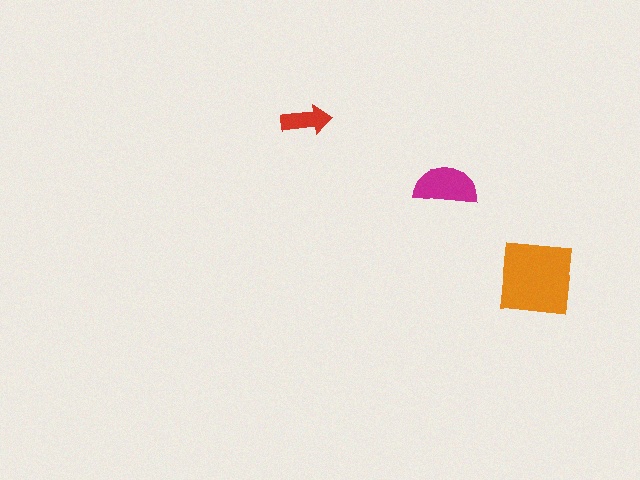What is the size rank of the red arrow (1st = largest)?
3rd.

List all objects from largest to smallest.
The orange square, the magenta semicircle, the red arrow.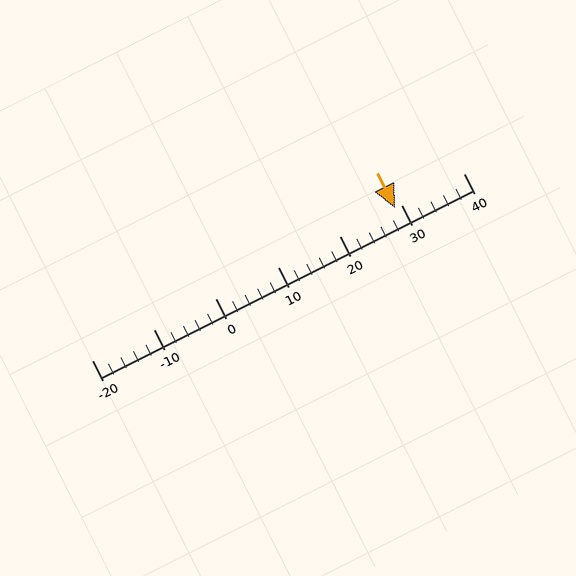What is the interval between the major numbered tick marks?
The major tick marks are spaced 10 units apart.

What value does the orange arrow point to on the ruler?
The orange arrow points to approximately 29.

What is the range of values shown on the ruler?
The ruler shows values from -20 to 40.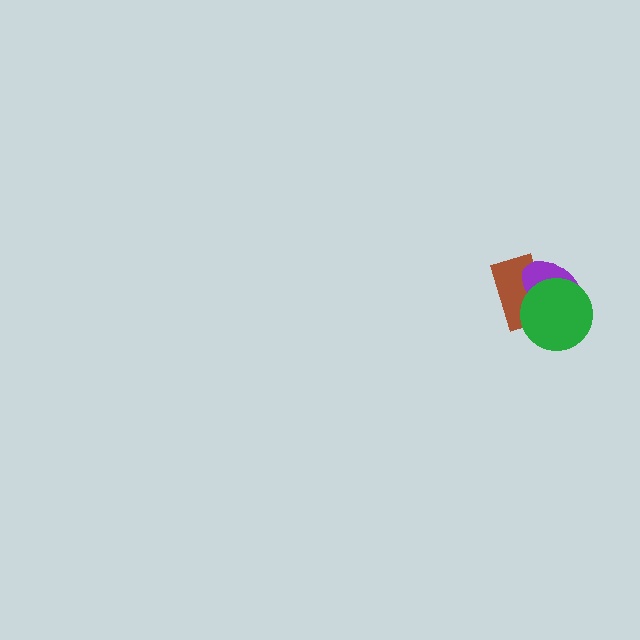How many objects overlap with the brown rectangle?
2 objects overlap with the brown rectangle.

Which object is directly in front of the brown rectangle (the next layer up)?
The purple ellipse is directly in front of the brown rectangle.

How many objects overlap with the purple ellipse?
2 objects overlap with the purple ellipse.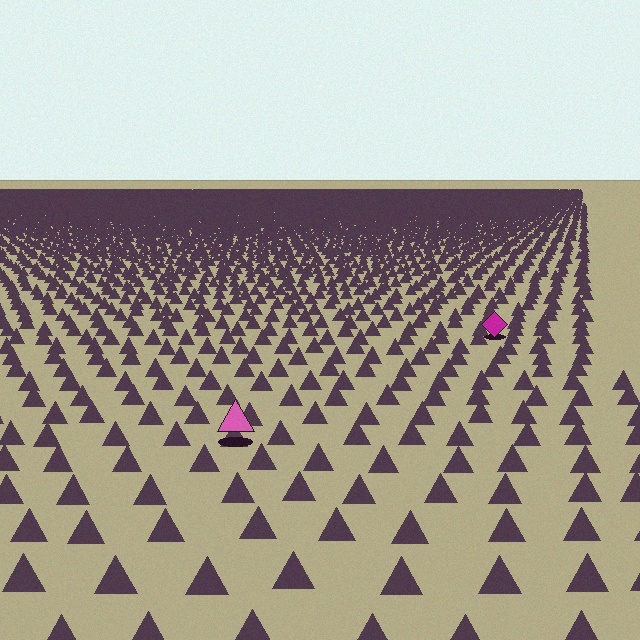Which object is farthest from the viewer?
The magenta diamond is farthest from the viewer. It appears smaller and the ground texture around it is denser.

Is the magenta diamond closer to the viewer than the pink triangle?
No. The pink triangle is closer — you can tell from the texture gradient: the ground texture is coarser near it.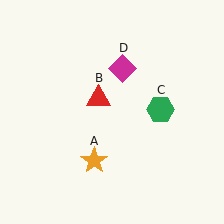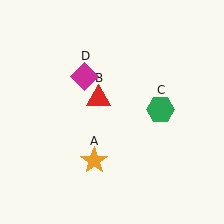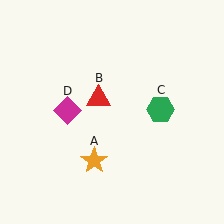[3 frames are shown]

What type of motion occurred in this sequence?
The magenta diamond (object D) rotated counterclockwise around the center of the scene.